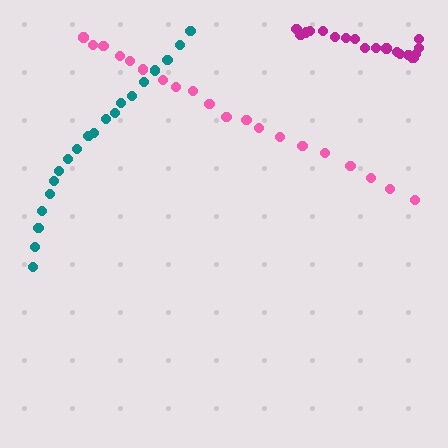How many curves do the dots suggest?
There are 3 distinct paths.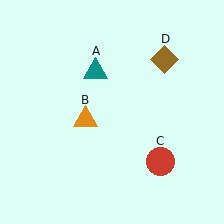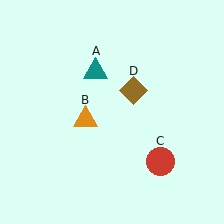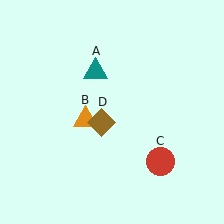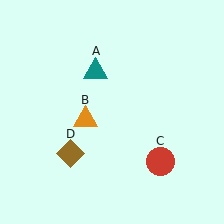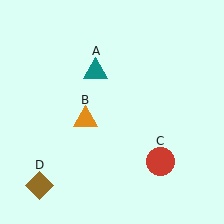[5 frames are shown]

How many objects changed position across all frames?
1 object changed position: brown diamond (object D).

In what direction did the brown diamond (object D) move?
The brown diamond (object D) moved down and to the left.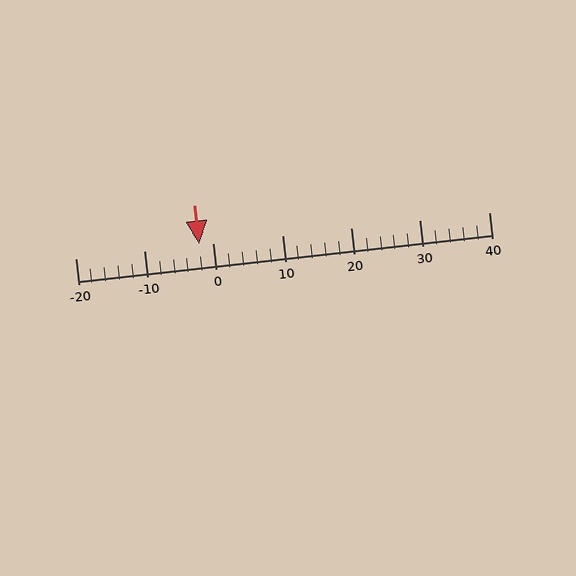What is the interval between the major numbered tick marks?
The major tick marks are spaced 10 units apart.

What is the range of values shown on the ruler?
The ruler shows values from -20 to 40.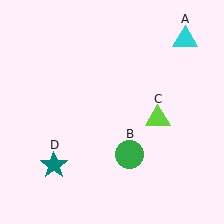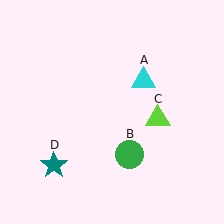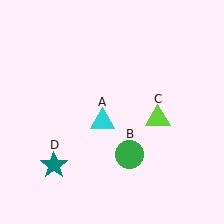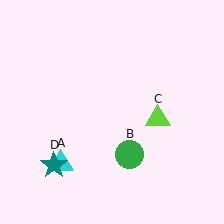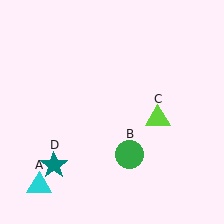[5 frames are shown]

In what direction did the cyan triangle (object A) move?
The cyan triangle (object A) moved down and to the left.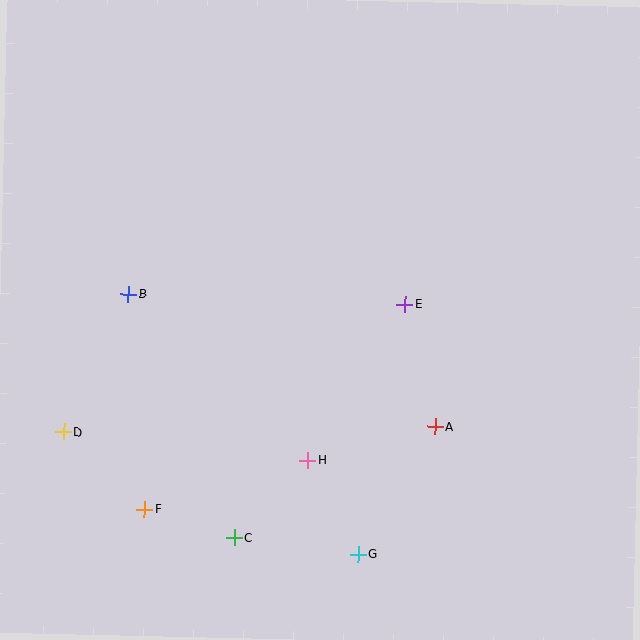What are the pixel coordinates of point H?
Point H is at (307, 460).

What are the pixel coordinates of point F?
Point F is at (144, 509).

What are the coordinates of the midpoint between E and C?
The midpoint between E and C is at (320, 421).